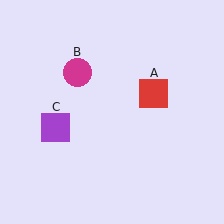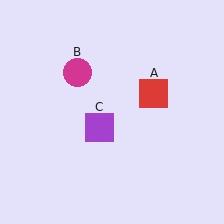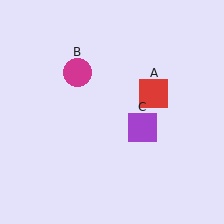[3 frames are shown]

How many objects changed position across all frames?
1 object changed position: purple square (object C).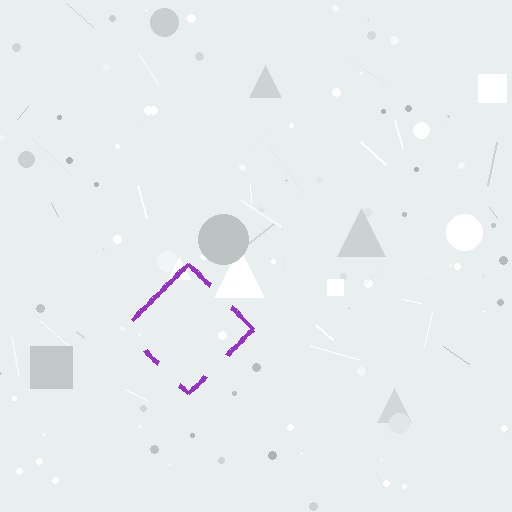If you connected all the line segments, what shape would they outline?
They would outline a diamond.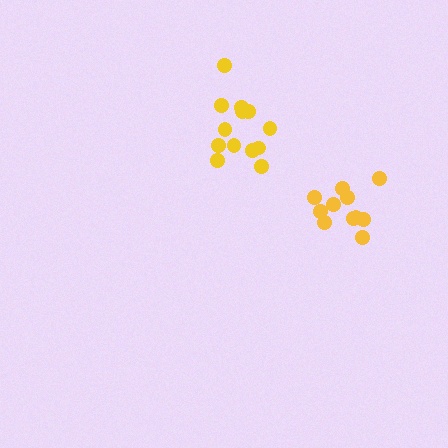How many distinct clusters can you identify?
There are 2 distinct clusters.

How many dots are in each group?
Group 1: 13 dots, Group 2: 11 dots (24 total).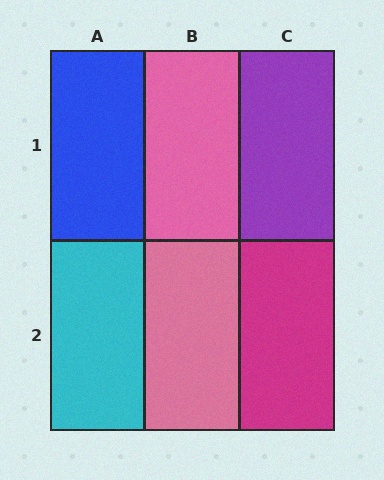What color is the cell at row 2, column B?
Pink.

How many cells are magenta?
1 cell is magenta.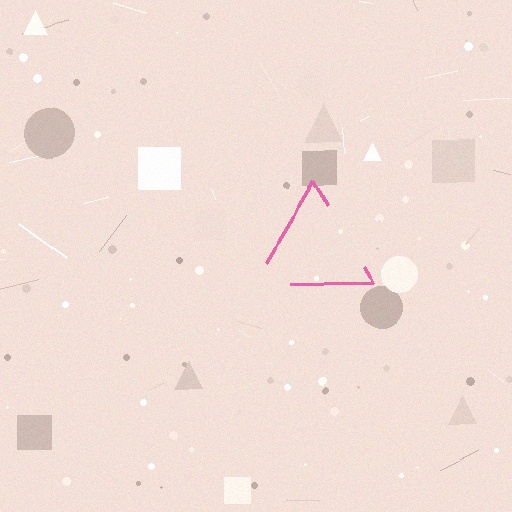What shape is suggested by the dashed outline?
The dashed outline suggests a triangle.